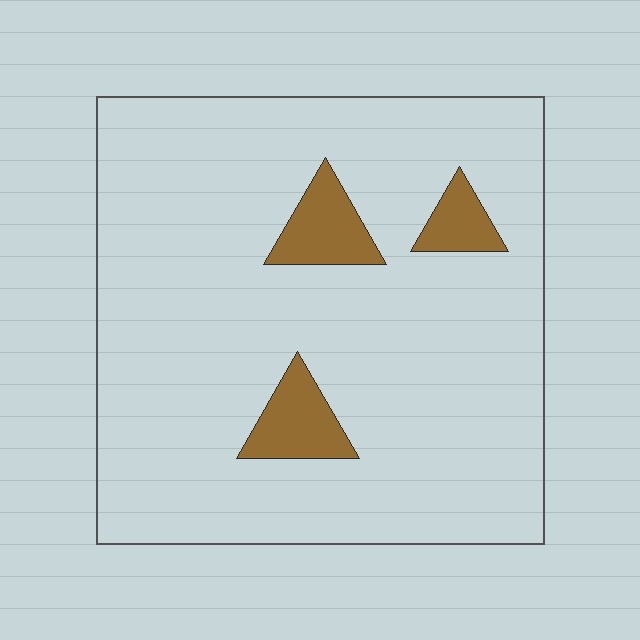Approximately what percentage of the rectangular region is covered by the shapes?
Approximately 10%.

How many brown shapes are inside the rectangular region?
3.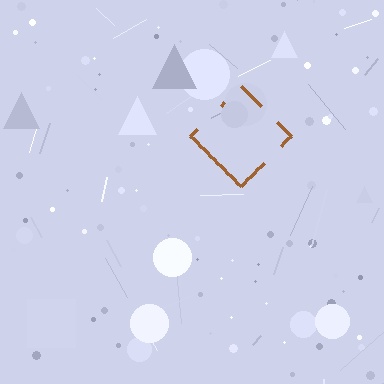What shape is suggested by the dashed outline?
The dashed outline suggests a diamond.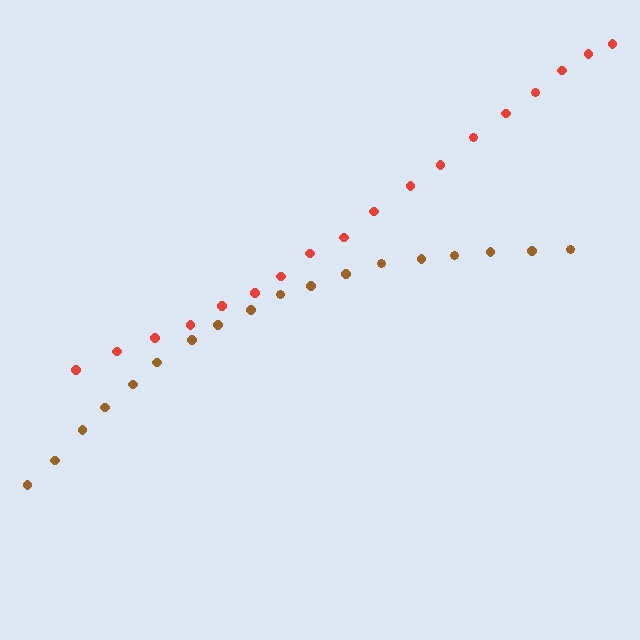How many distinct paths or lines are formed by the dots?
There are 2 distinct paths.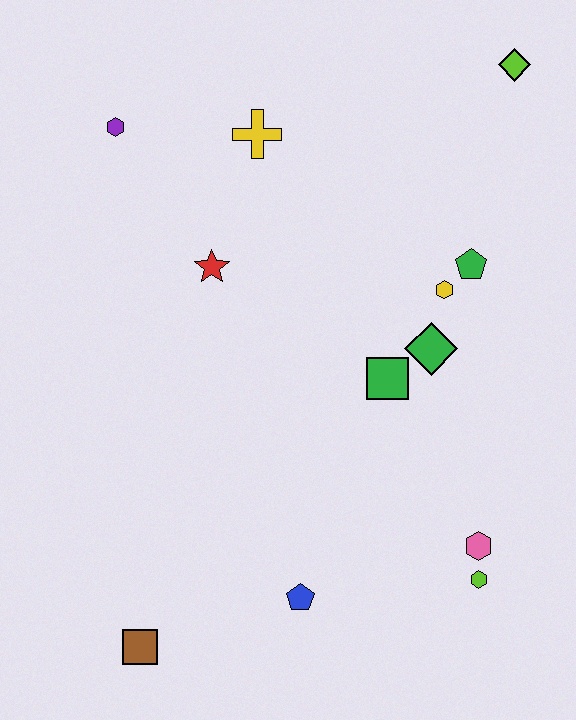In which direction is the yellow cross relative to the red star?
The yellow cross is above the red star.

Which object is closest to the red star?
The yellow cross is closest to the red star.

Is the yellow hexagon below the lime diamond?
Yes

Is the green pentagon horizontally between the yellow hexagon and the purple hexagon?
No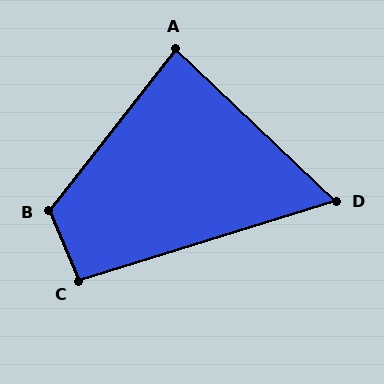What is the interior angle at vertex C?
Approximately 95 degrees (obtuse).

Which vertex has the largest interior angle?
B, at approximately 119 degrees.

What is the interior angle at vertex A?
Approximately 85 degrees (acute).